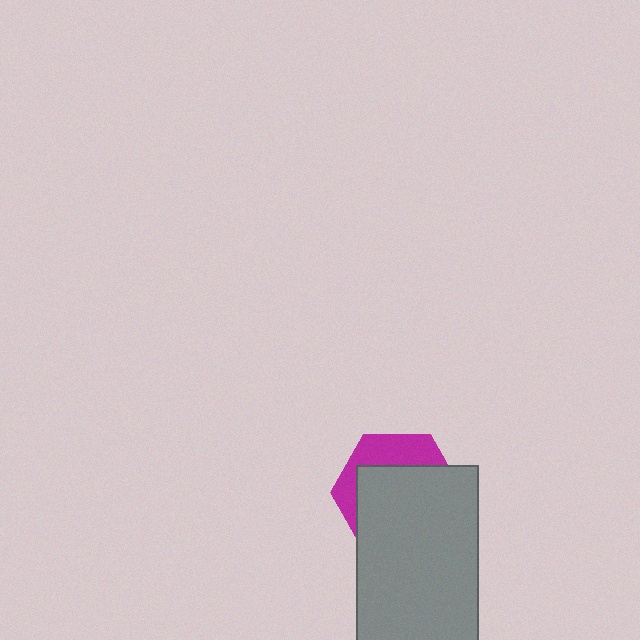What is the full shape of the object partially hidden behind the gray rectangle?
The partially hidden object is a magenta hexagon.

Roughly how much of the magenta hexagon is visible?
A small part of it is visible (roughly 32%).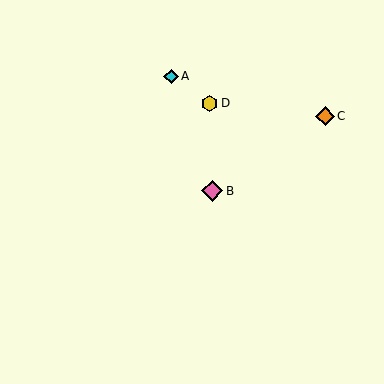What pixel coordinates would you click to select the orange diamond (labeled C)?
Click at (325, 116) to select the orange diamond C.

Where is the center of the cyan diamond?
The center of the cyan diamond is at (171, 76).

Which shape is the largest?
The pink diamond (labeled B) is the largest.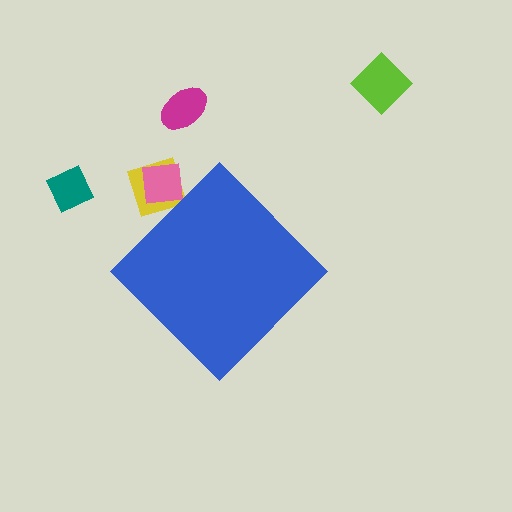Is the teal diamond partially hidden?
No, the teal diamond is fully visible.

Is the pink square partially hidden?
Yes, the pink square is partially hidden behind the blue diamond.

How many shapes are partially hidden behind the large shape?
2 shapes are partially hidden.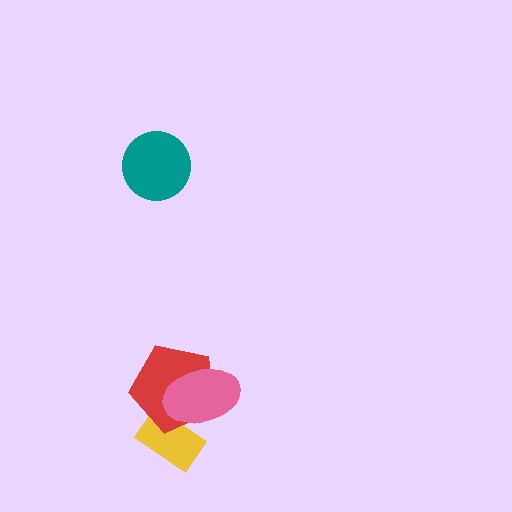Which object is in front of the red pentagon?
The pink ellipse is in front of the red pentagon.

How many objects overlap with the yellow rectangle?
2 objects overlap with the yellow rectangle.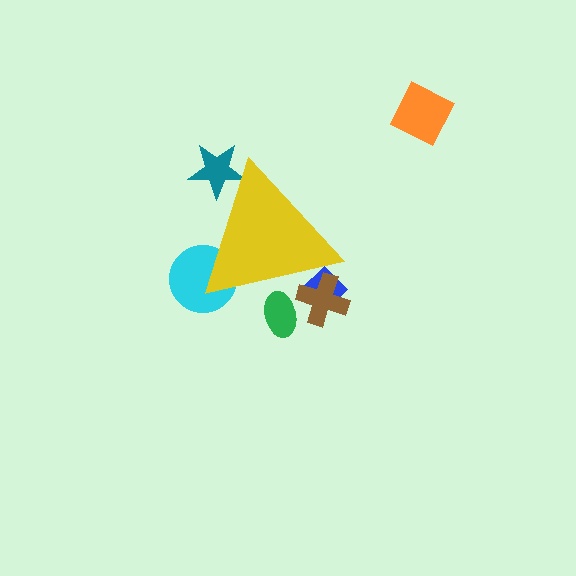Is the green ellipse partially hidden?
Yes, the green ellipse is partially hidden behind the yellow triangle.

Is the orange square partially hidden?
No, the orange square is fully visible.